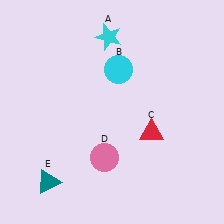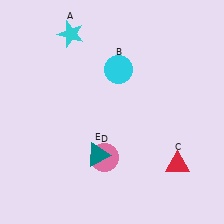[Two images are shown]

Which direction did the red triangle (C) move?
The red triangle (C) moved down.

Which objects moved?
The objects that moved are: the cyan star (A), the red triangle (C), the teal triangle (E).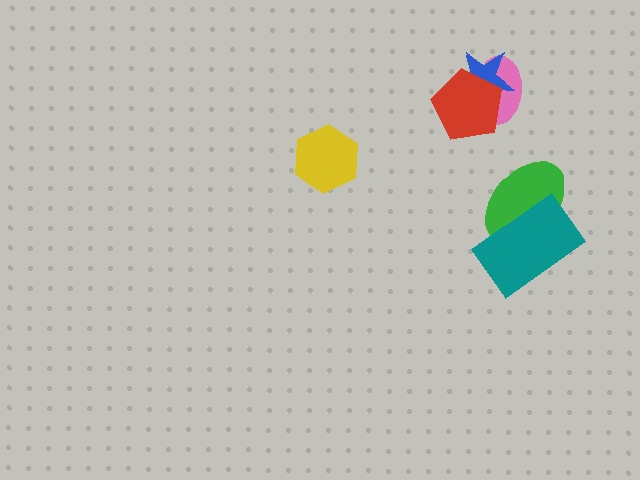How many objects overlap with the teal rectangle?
1 object overlaps with the teal rectangle.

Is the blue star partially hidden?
Yes, it is partially covered by another shape.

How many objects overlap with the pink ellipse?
2 objects overlap with the pink ellipse.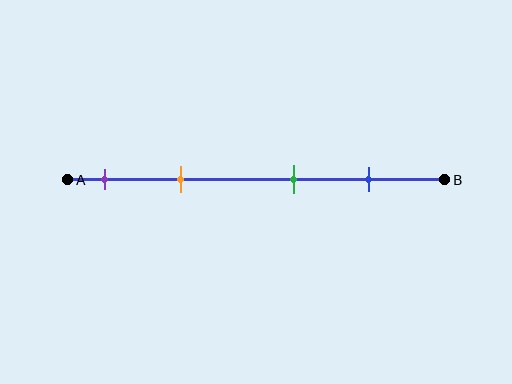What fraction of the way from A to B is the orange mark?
The orange mark is approximately 30% (0.3) of the way from A to B.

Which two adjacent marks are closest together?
The purple and orange marks are the closest adjacent pair.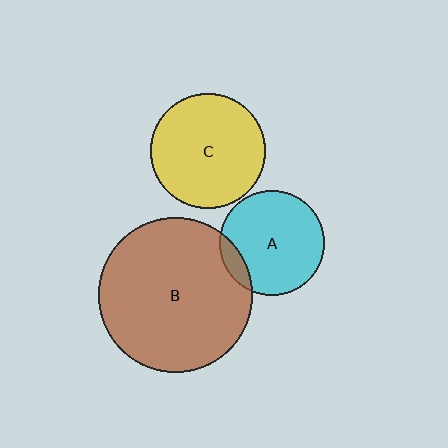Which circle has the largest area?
Circle B (brown).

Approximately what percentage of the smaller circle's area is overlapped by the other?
Approximately 10%.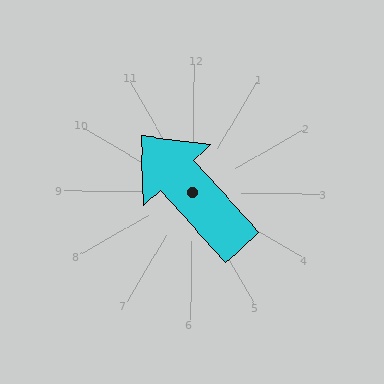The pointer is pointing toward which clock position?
Roughly 11 o'clock.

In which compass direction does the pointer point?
Northwest.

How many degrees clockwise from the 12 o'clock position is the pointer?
Approximately 317 degrees.